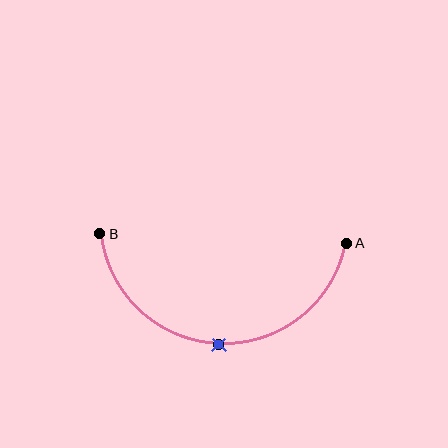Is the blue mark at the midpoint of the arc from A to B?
Yes. The blue mark lies on the arc at equal arc-length from both A and B — it is the arc midpoint.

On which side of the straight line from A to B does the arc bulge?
The arc bulges below the straight line connecting A and B.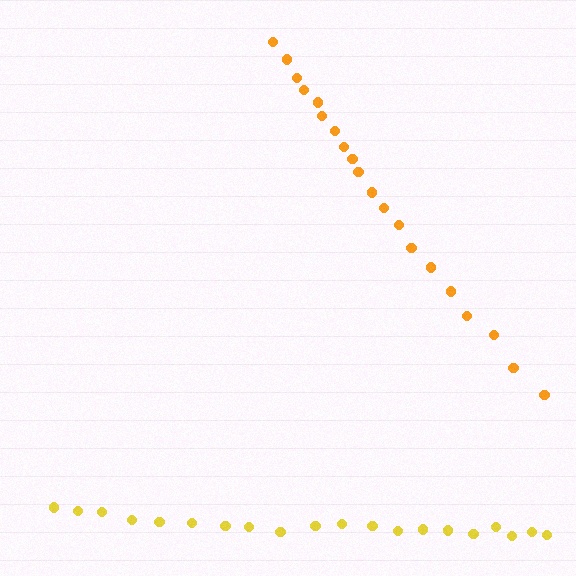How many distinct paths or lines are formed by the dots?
There are 2 distinct paths.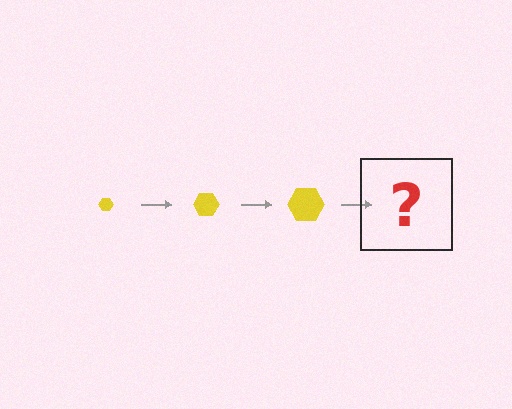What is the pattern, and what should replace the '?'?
The pattern is that the hexagon gets progressively larger each step. The '?' should be a yellow hexagon, larger than the previous one.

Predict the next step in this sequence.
The next step is a yellow hexagon, larger than the previous one.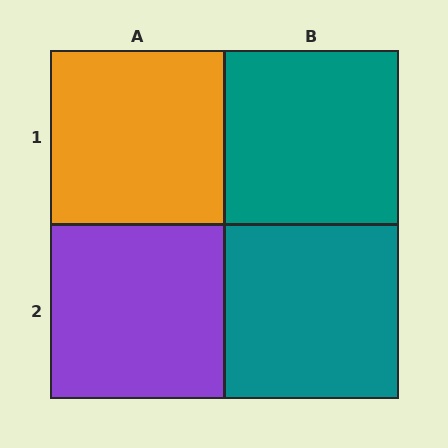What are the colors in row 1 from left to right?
Orange, teal.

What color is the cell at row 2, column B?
Teal.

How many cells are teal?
2 cells are teal.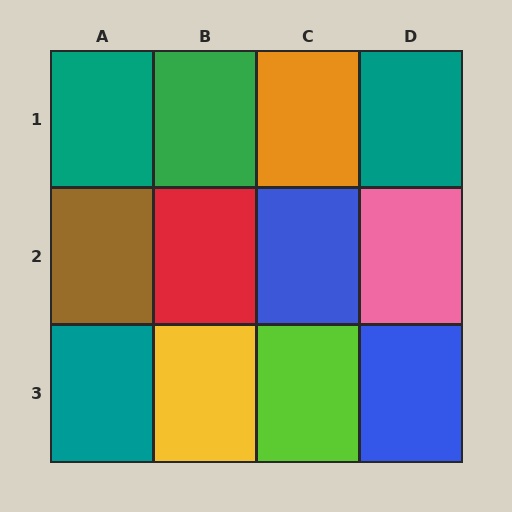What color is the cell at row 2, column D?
Pink.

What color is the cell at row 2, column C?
Blue.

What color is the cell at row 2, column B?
Red.